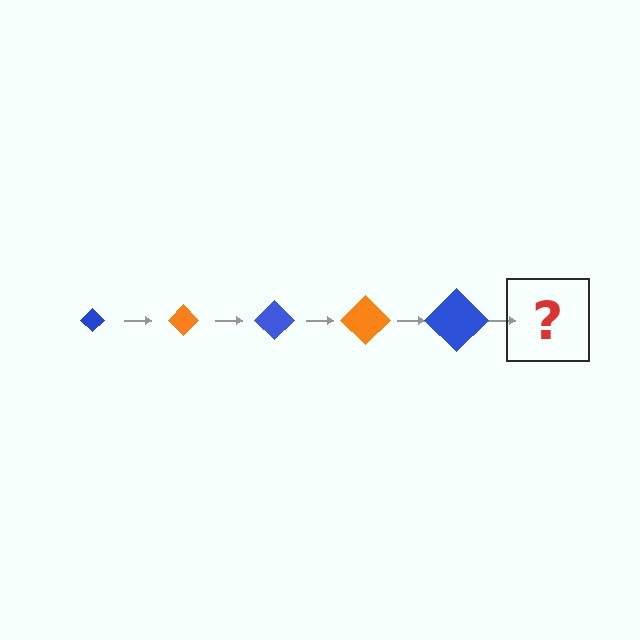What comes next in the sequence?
The next element should be an orange diamond, larger than the previous one.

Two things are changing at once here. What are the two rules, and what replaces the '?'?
The two rules are that the diamond grows larger each step and the color cycles through blue and orange. The '?' should be an orange diamond, larger than the previous one.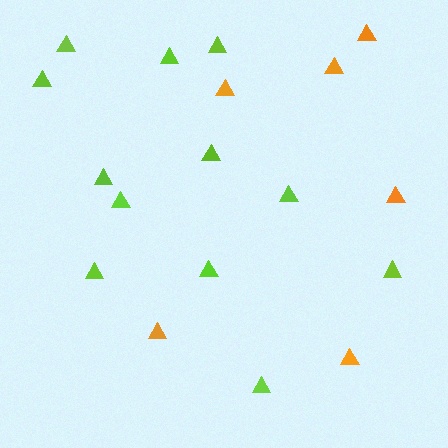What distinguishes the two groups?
There are 2 groups: one group of lime triangles (12) and one group of orange triangles (6).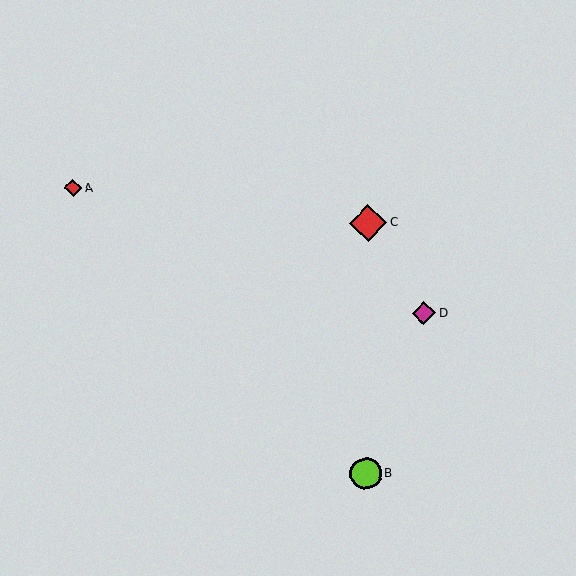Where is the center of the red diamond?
The center of the red diamond is at (73, 188).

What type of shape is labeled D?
Shape D is a magenta diamond.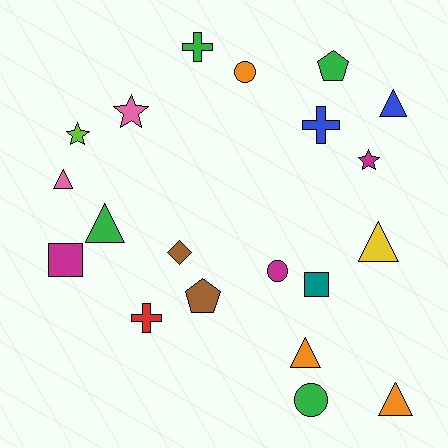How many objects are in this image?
There are 20 objects.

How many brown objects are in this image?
There are 2 brown objects.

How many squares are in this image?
There are 2 squares.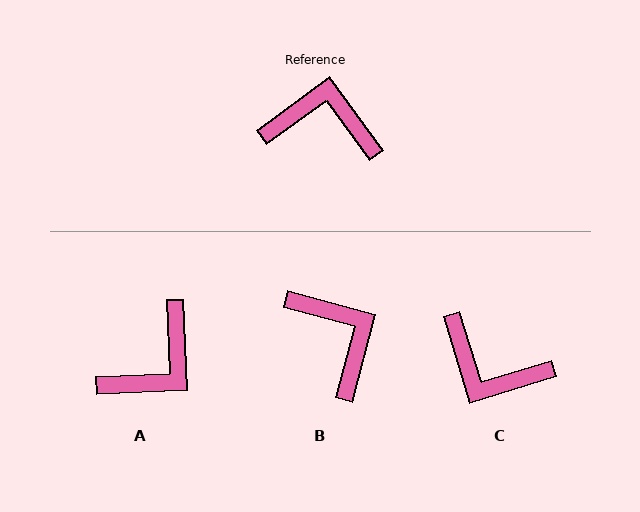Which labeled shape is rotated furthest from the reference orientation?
C, about 161 degrees away.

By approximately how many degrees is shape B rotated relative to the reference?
Approximately 51 degrees clockwise.